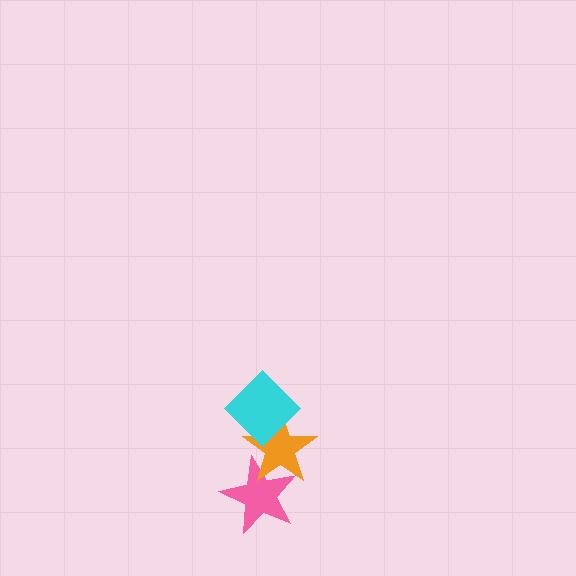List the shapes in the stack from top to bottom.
From top to bottom: the cyan diamond, the orange star, the pink star.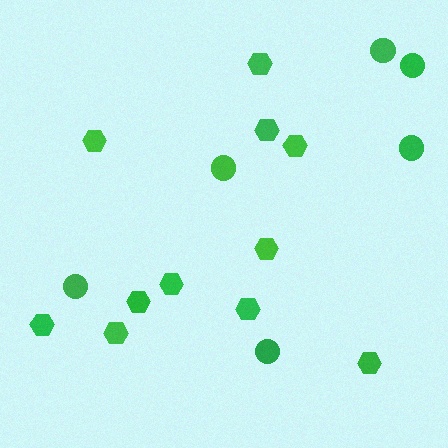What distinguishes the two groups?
There are 2 groups: one group of hexagons (11) and one group of circles (6).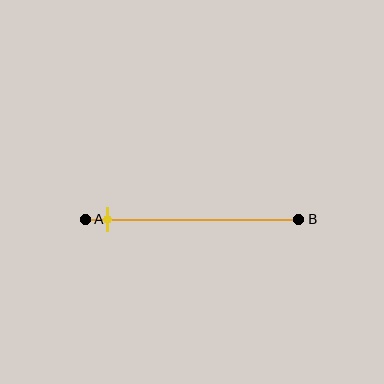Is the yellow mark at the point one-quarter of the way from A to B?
No, the mark is at about 10% from A, not at the 25% one-quarter point.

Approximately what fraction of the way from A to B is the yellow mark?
The yellow mark is approximately 10% of the way from A to B.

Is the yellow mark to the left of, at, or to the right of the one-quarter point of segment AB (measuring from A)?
The yellow mark is to the left of the one-quarter point of segment AB.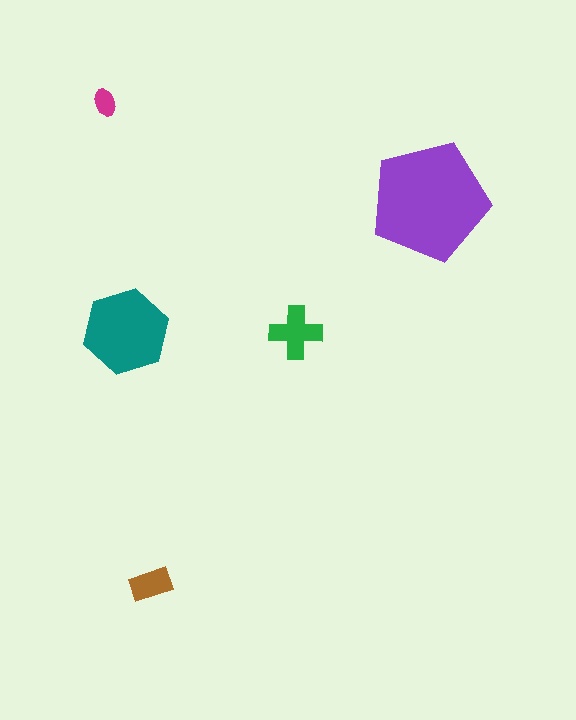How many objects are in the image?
There are 5 objects in the image.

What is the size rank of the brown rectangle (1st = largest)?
4th.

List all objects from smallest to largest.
The magenta ellipse, the brown rectangle, the green cross, the teal hexagon, the purple pentagon.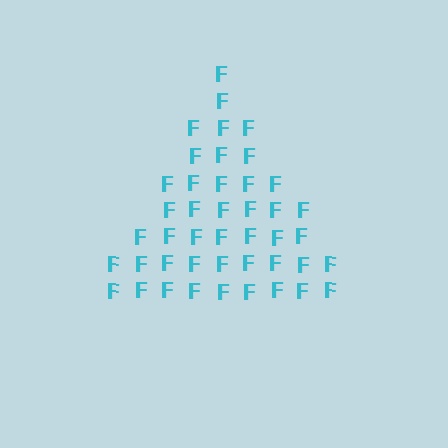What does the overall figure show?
The overall figure shows a triangle.